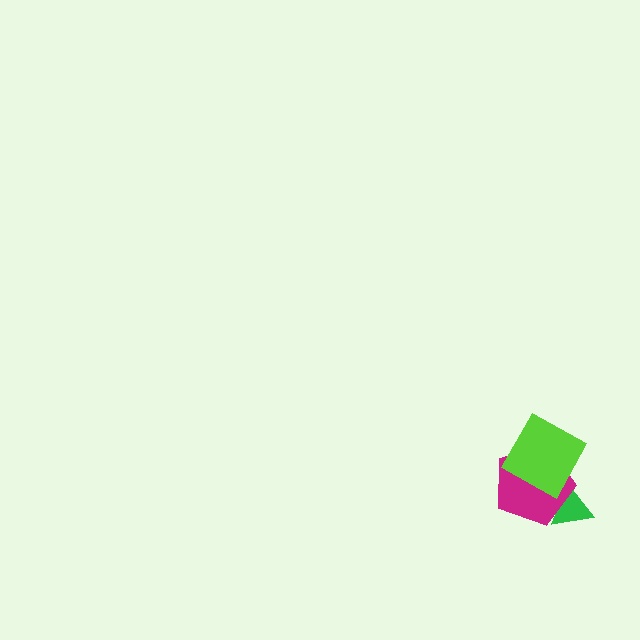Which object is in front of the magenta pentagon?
The lime diamond is in front of the magenta pentagon.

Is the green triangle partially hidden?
Yes, it is partially covered by another shape.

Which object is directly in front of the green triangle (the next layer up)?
The magenta pentagon is directly in front of the green triangle.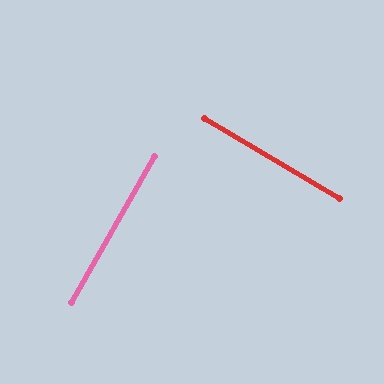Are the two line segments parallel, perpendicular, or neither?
Perpendicular — they meet at approximately 89°.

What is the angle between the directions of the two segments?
Approximately 89 degrees.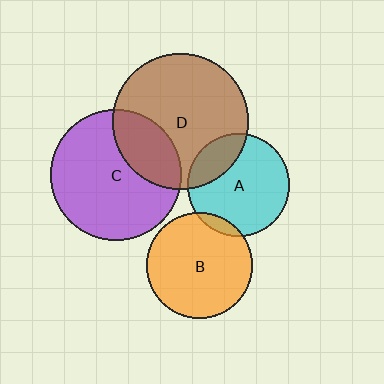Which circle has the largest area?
Circle D (brown).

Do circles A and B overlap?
Yes.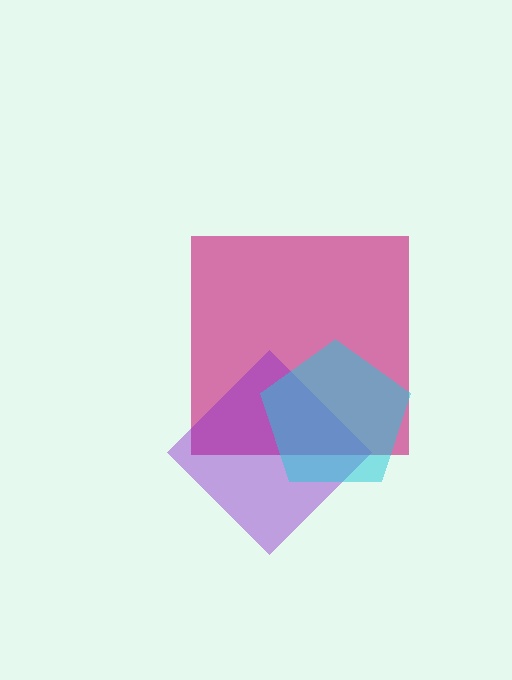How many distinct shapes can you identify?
There are 3 distinct shapes: a magenta square, a purple diamond, a cyan pentagon.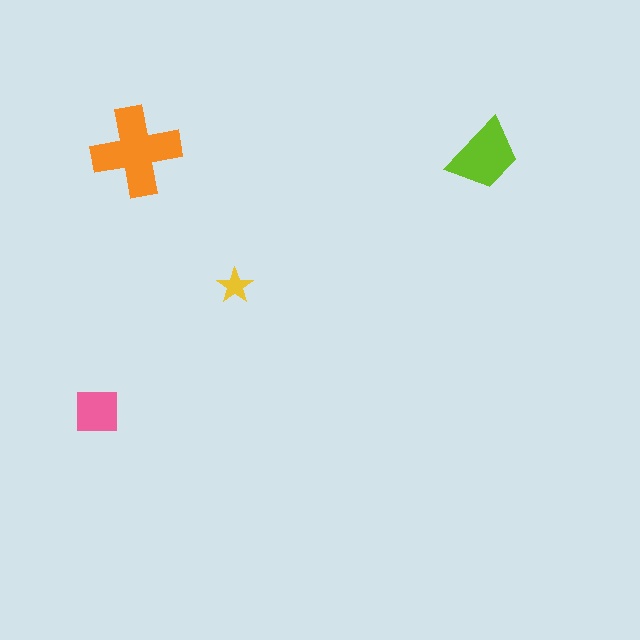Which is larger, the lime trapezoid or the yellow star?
The lime trapezoid.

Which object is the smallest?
The yellow star.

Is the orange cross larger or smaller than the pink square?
Larger.